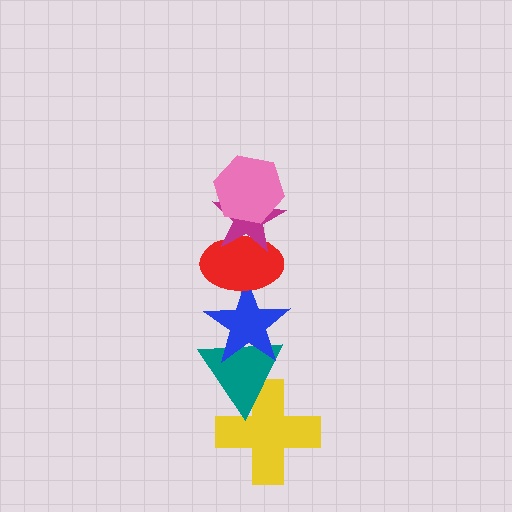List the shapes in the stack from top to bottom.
From top to bottom: the pink hexagon, the magenta star, the red ellipse, the blue star, the teal triangle, the yellow cross.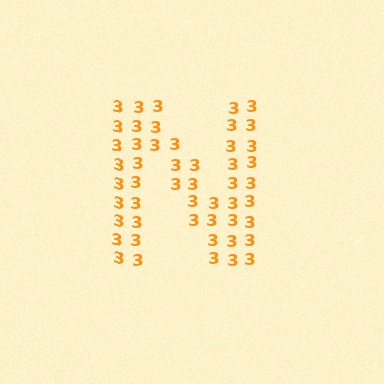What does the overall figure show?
The overall figure shows the letter N.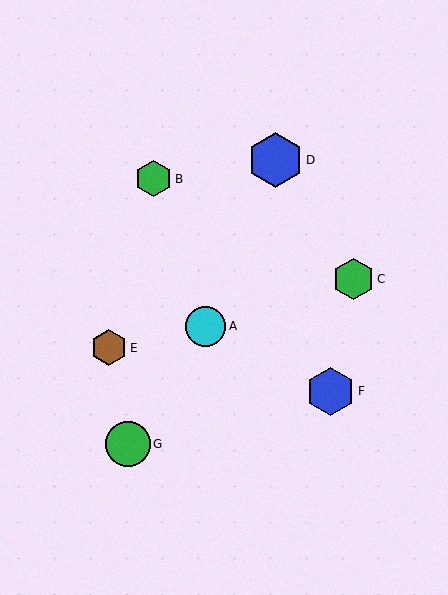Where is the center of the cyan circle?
The center of the cyan circle is at (205, 326).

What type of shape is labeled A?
Shape A is a cyan circle.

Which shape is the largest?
The blue hexagon (labeled D) is the largest.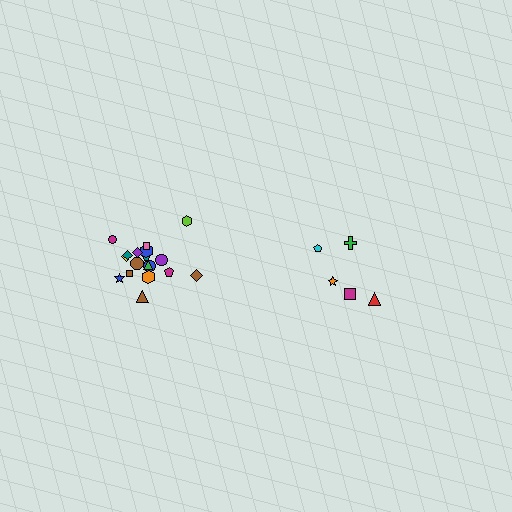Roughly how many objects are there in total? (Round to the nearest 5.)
Roughly 25 objects in total.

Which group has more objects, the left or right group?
The left group.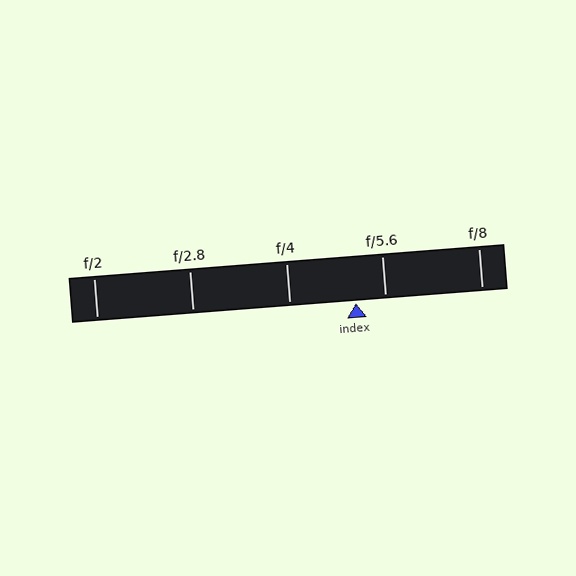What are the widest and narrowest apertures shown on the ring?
The widest aperture shown is f/2 and the narrowest is f/8.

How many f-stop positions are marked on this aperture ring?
There are 5 f-stop positions marked.